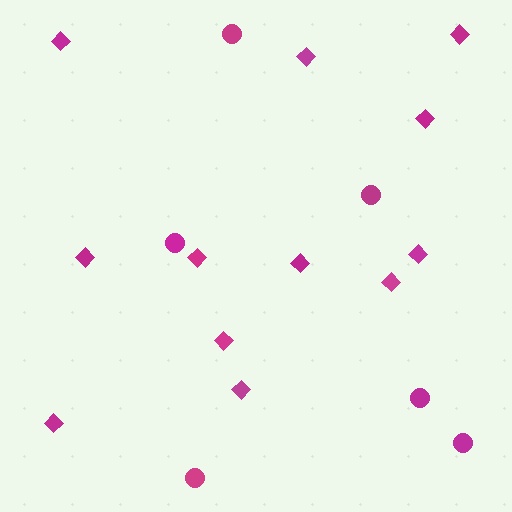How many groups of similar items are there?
There are 2 groups: one group of circles (6) and one group of diamonds (12).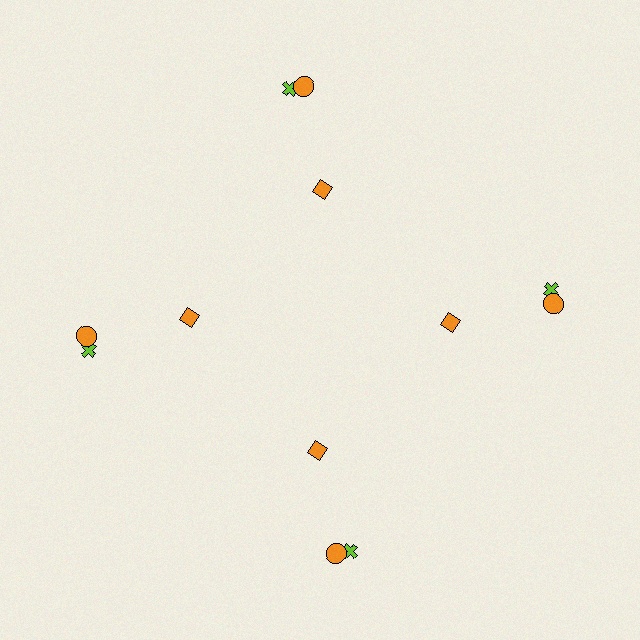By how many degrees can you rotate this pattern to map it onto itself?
The pattern maps onto itself every 90 degrees of rotation.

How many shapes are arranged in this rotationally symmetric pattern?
There are 12 shapes, arranged in 4 groups of 3.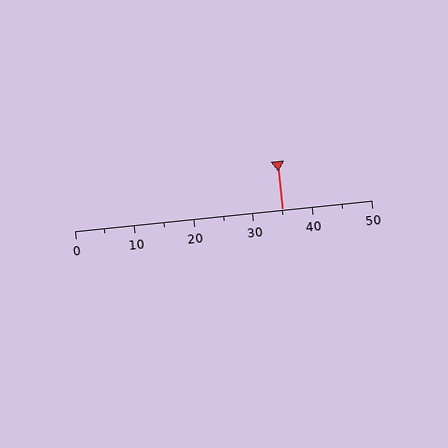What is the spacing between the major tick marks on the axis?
The major ticks are spaced 10 apart.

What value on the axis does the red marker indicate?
The marker indicates approximately 35.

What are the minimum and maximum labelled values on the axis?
The axis runs from 0 to 50.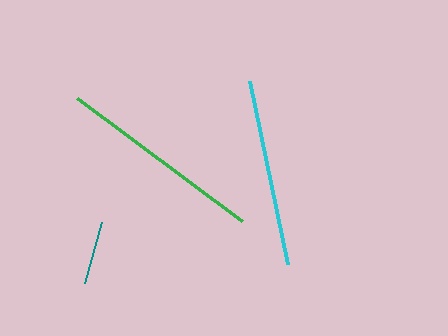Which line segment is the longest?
The green line is the longest at approximately 206 pixels.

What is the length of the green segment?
The green segment is approximately 206 pixels long.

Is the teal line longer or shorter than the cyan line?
The cyan line is longer than the teal line.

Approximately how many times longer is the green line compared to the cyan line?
The green line is approximately 1.1 times the length of the cyan line.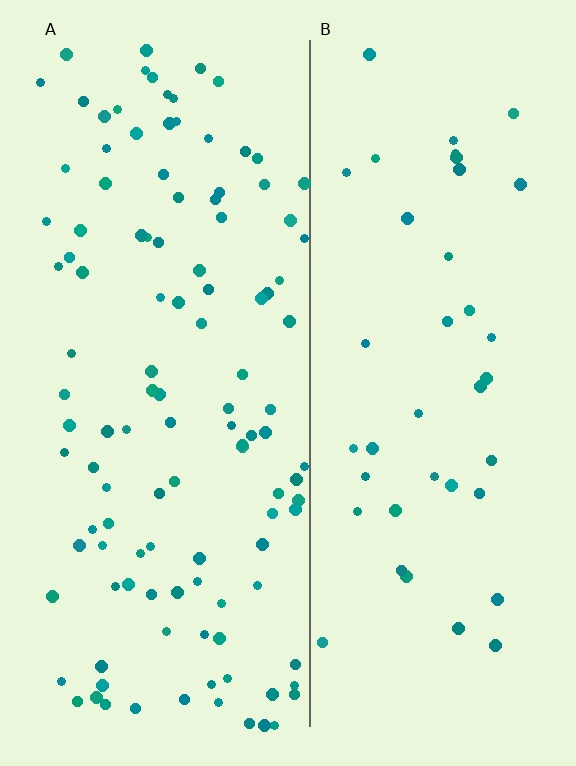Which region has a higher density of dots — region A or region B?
A (the left).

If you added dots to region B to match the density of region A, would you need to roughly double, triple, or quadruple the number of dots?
Approximately triple.